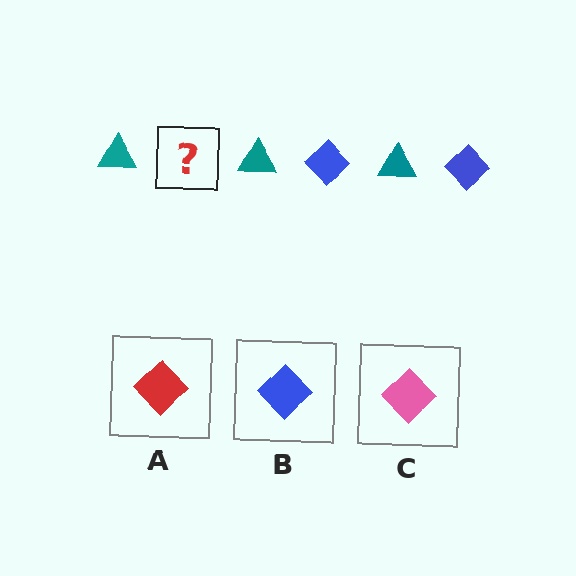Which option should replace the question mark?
Option B.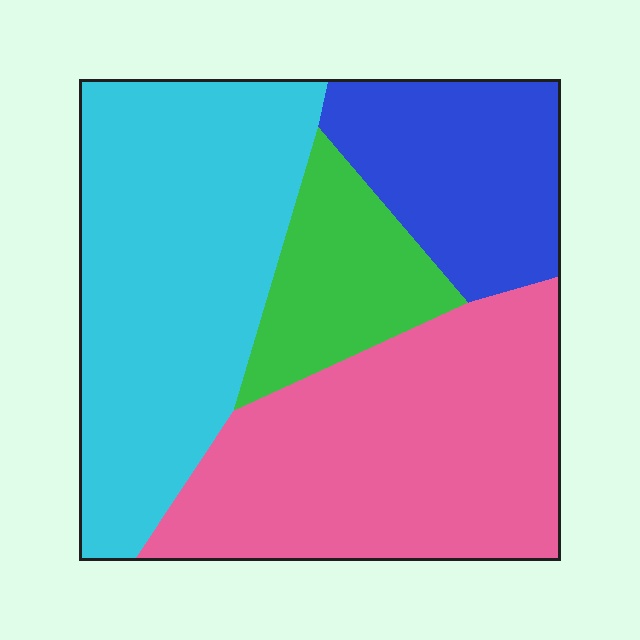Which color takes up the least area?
Green, at roughly 10%.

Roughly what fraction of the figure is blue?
Blue covers 17% of the figure.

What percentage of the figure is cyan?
Cyan takes up about three eighths (3/8) of the figure.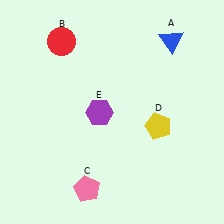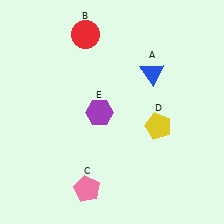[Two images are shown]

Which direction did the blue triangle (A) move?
The blue triangle (A) moved down.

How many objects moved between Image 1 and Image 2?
2 objects moved between the two images.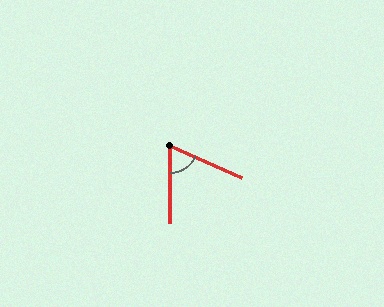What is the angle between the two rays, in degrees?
Approximately 66 degrees.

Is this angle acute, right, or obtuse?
It is acute.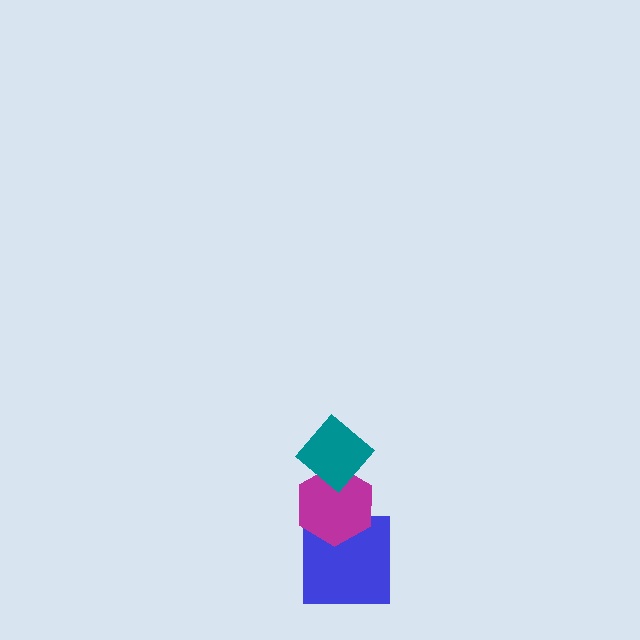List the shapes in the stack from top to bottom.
From top to bottom: the teal diamond, the magenta hexagon, the blue square.